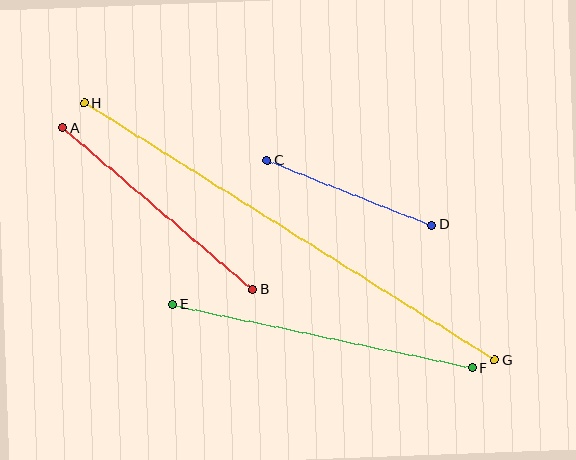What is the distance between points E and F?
The distance is approximately 307 pixels.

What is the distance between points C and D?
The distance is approximately 177 pixels.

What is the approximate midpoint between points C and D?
The midpoint is at approximately (349, 193) pixels.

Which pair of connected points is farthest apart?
Points G and H are farthest apart.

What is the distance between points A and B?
The distance is approximately 249 pixels.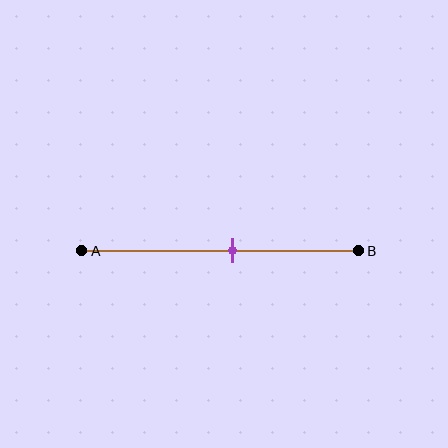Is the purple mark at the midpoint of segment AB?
No, the mark is at about 55% from A, not at the 50% midpoint.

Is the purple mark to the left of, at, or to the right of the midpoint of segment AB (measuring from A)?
The purple mark is to the right of the midpoint of segment AB.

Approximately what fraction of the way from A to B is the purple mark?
The purple mark is approximately 55% of the way from A to B.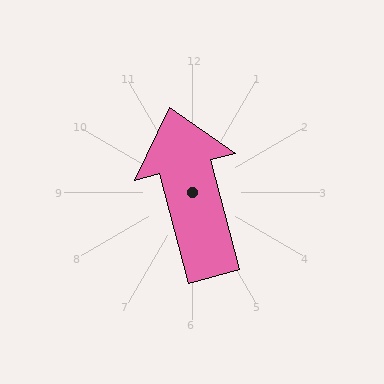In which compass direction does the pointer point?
North.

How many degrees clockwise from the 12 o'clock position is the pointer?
Approximately 345 degrees.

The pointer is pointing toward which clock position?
Roughly 12 o'clock.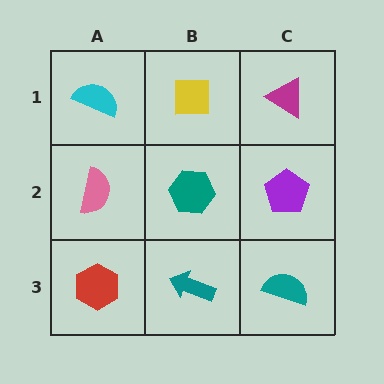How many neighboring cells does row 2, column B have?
4.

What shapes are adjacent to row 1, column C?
A purple pentagon (row 2, column C), a yellow square (row 1, column B).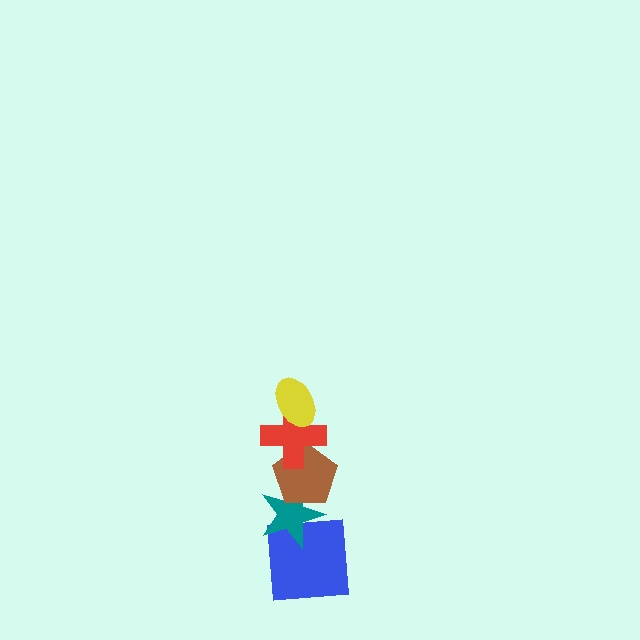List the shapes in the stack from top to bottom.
From top to bottom: the yellow ellipse, the red cross, the brown pentagon, the teal star, the blue square.